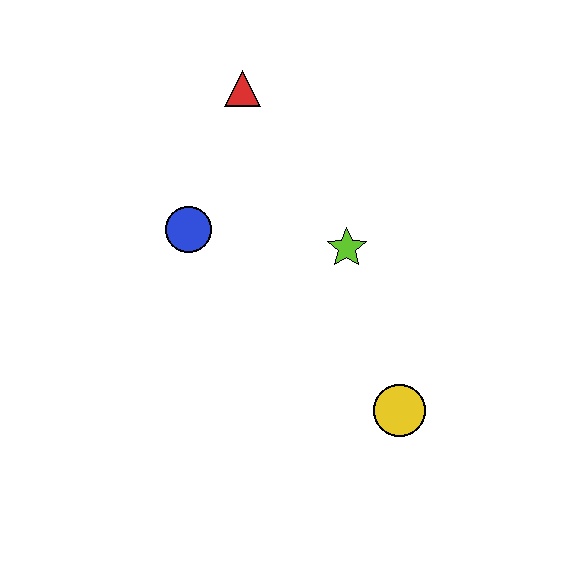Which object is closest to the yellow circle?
The lime star is closest to the yellow circle.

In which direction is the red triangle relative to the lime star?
The red triangle is above the lime star.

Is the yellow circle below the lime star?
Yes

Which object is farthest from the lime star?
The red triangle is farthest from the lime star.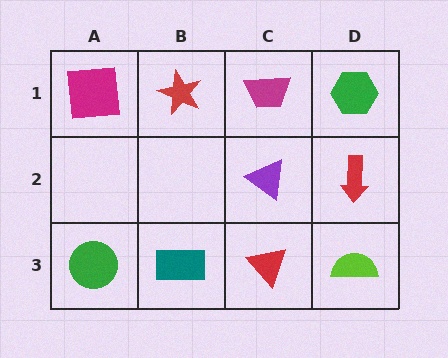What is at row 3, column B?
A teal rectangle.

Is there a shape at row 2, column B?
No, that cell is empty.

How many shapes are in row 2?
2 shapes.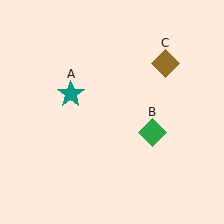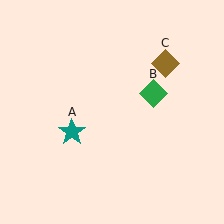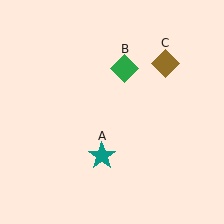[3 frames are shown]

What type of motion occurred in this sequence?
The teal star (object A), green diamond (object B) rotated counterclockwise around the center of the scene.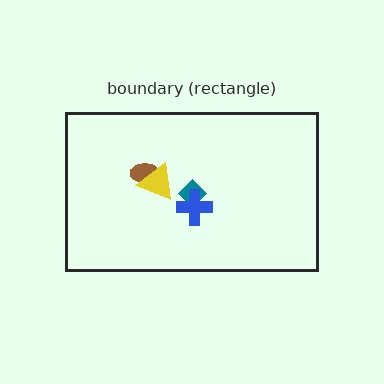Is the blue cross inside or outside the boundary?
Inside.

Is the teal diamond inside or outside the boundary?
Inside.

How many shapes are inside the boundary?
4 inside, 0 outside.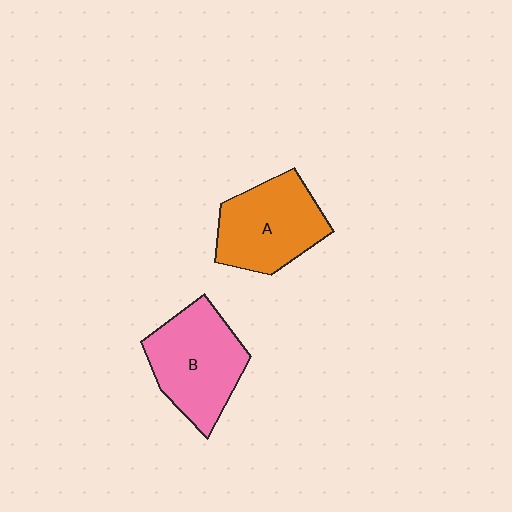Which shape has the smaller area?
Shape A (orange).